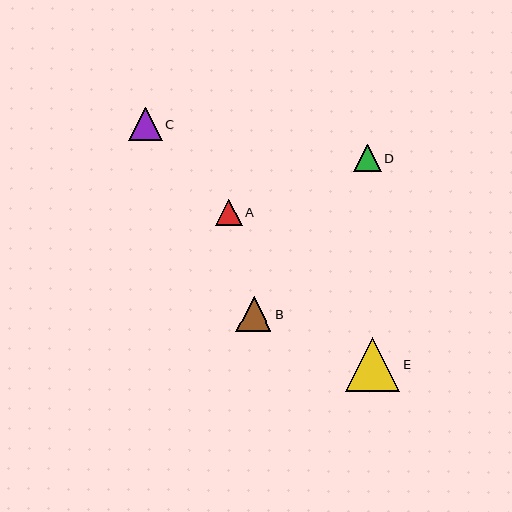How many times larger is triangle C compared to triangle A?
Triangle C is approximately 1.3 times the size of triangle A.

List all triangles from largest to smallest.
From largest to smallest: E, B, C, D, A.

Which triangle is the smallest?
Triangle A is the smallest with a size of approximately 26 pixels.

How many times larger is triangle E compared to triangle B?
Triangle E is approximately 1.5 times the size of triangle B.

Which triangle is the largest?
Triangle E is the largest with a size of approximately 54 pixels.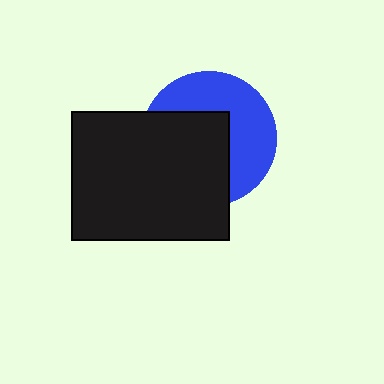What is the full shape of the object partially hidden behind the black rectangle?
The partially hidden object is a blue circle.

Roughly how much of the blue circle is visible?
About half of it is visible (roughly 49%).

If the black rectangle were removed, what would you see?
You would see the complete blue circle.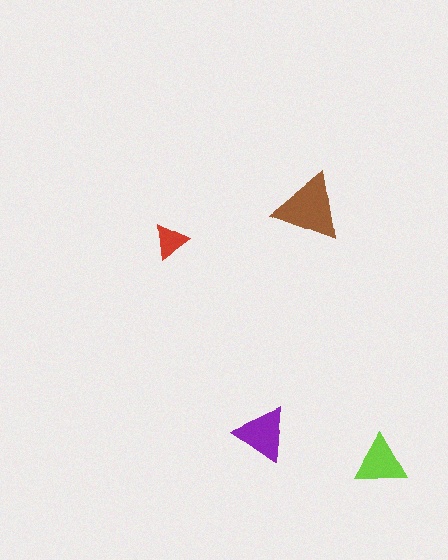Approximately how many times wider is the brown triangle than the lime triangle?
About 1.5 times wider.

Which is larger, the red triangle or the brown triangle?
The brown one.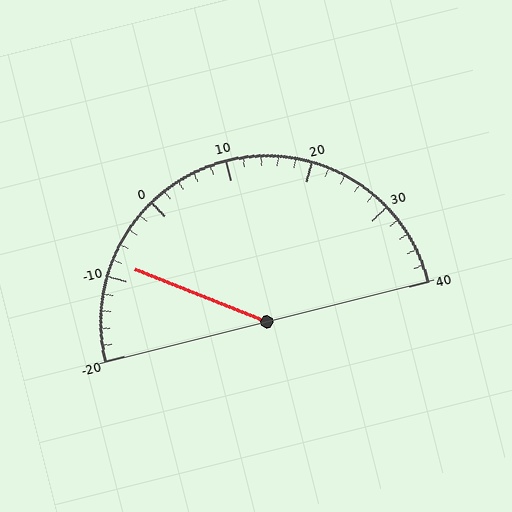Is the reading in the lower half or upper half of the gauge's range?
The reading is in the lower half of the range (-20 to 40).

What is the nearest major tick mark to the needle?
The nearest major tick mark is -10.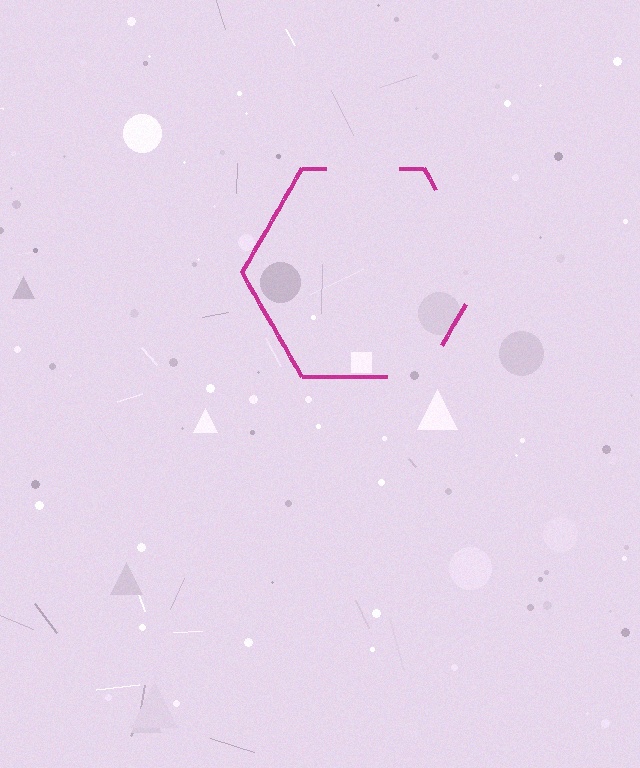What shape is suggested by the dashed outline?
The dashed outline suggests a hexagon.